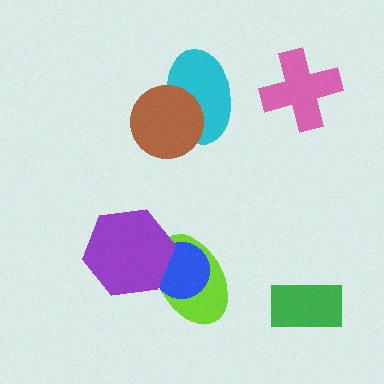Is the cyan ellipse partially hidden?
Yes, it is partially covered by another shape.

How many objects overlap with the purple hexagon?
2 objects overlap with the purple hexagon.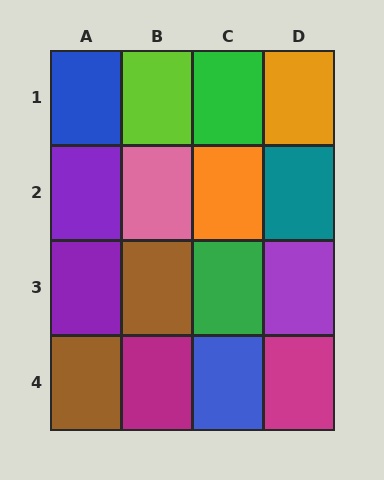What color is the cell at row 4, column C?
Blue.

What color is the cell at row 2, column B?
Pink.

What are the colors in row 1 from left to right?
Blue, lime, green, orange.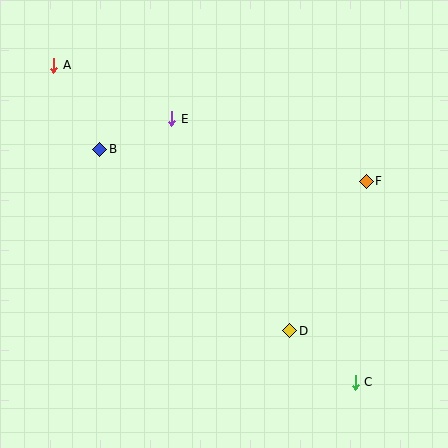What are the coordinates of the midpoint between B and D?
The midpoint between B and D is at (195, 240).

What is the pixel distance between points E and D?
The distance between E and D is 243 pixels.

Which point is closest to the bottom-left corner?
Point D is closest to the bottom-left corner.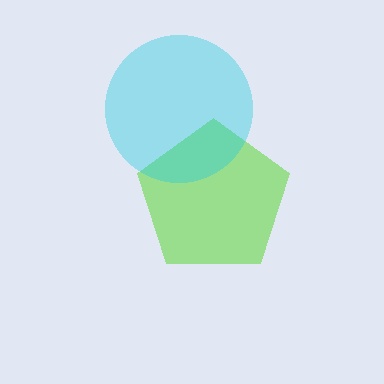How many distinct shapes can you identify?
There are 2 distinct shapes: a lime pentagon, a cyan circle.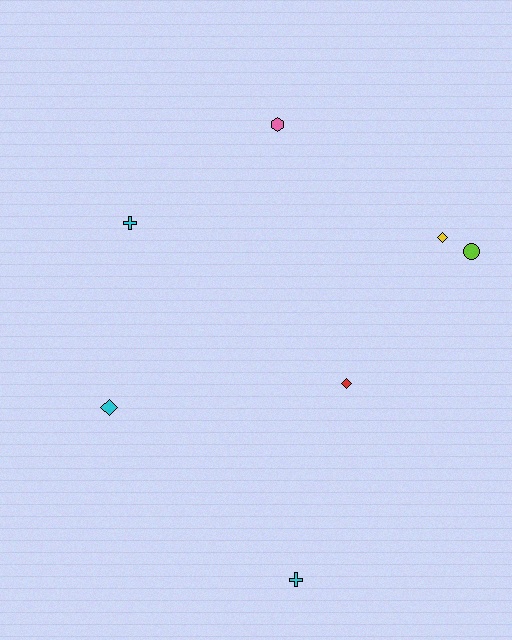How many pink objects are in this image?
There is 1 pink object.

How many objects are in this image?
There are 7 objects.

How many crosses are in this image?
There are 2 crosses.